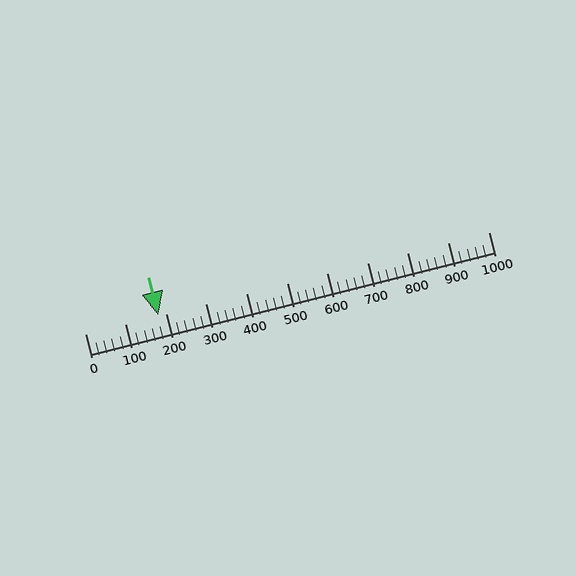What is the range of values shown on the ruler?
The ruler shows values from 0 to 1000.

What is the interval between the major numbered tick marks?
The major tick marks are spaced 100 units apart.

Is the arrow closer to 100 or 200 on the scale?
The arrow is closer to 200.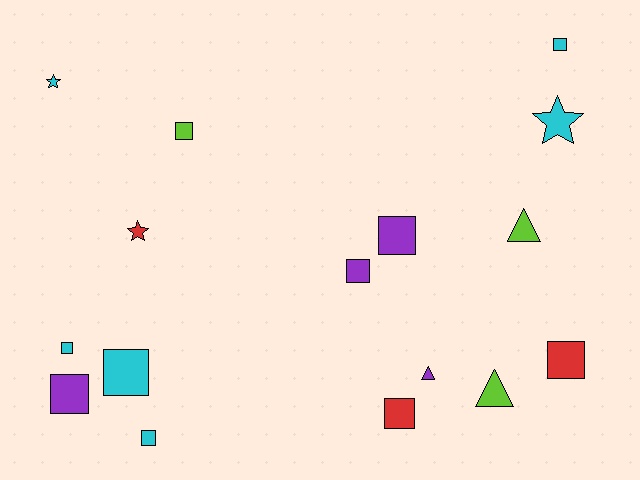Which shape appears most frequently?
Square, with 10 objects.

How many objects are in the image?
There are 16 objects.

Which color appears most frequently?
Cyan, with 6 objects.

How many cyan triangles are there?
There are no cyan triangles.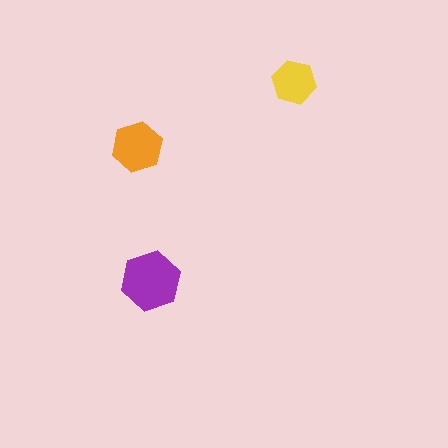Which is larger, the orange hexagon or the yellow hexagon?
The orange one.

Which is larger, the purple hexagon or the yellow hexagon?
The purple one.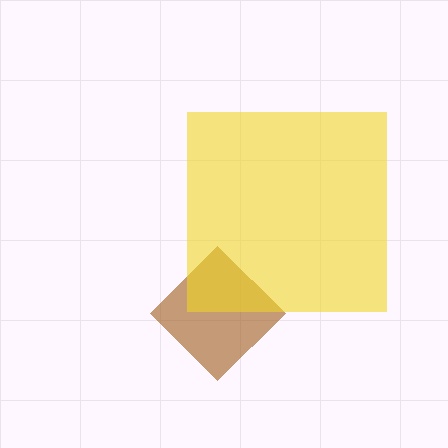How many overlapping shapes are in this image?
There are 2 overlapping shapes in the image.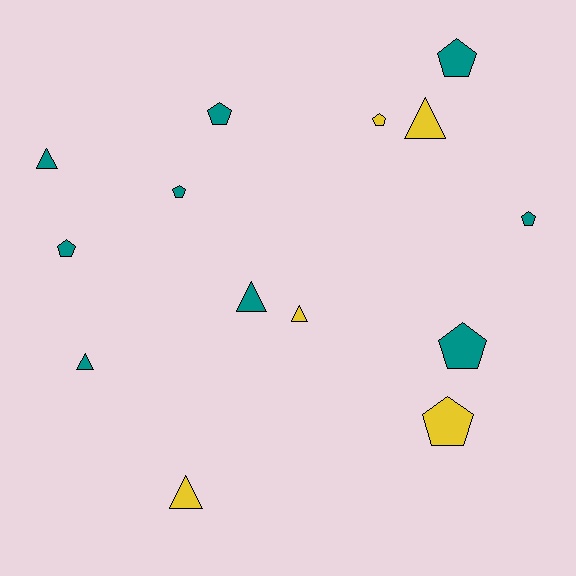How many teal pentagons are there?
There are 6 teal pentagons.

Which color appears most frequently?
Teal, with 9 objects.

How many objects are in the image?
There are 14 objects.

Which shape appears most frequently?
Pentagon, with 8 objects.